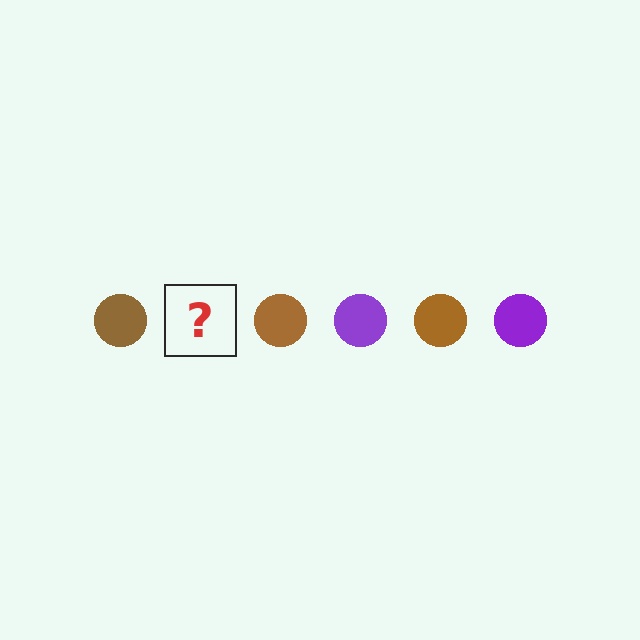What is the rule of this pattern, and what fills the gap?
The rule is that the pattern cycles through brown, purple circles. The gap should be filled with a purple circle.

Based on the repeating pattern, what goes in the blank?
The blank should be a purple circle.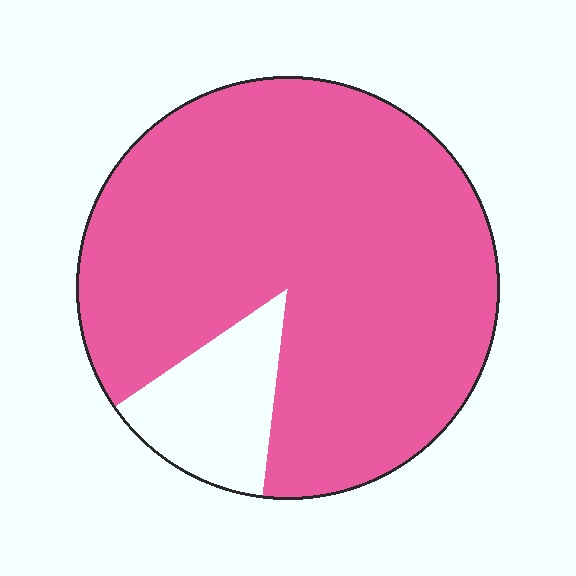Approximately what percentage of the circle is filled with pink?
Approximately 85%.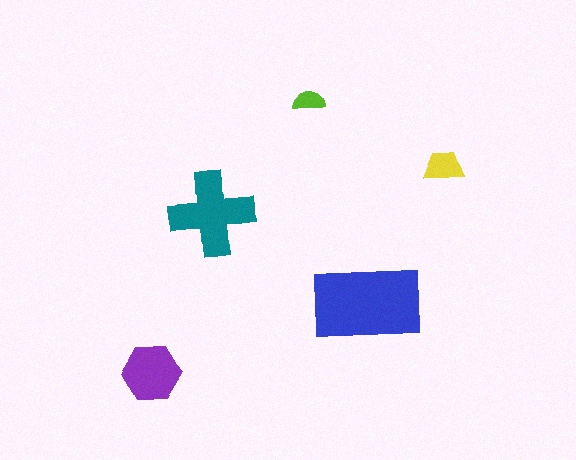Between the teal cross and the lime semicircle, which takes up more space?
The teal cross.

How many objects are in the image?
There are 5 objects in the image.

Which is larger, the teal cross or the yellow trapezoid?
The teal cross.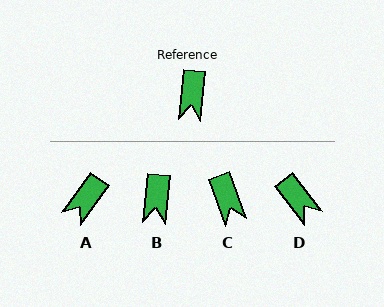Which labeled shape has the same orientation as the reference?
B.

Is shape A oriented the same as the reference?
No, it is off by about 30 degrees.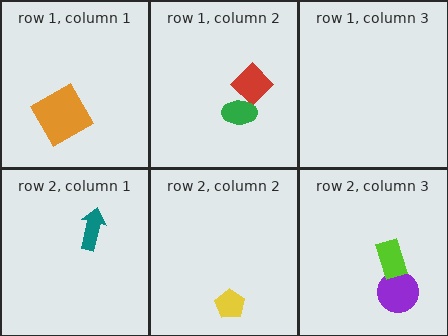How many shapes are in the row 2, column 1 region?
1.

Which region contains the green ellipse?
The row 1, column 2 region.